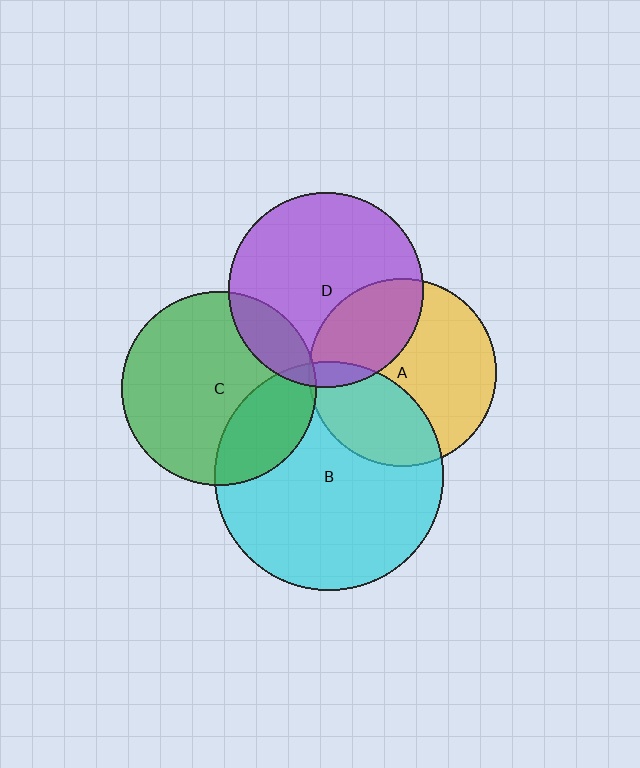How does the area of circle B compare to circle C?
Approximately 1.4 times.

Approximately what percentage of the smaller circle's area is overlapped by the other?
Approximately 25%.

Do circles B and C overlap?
Yes.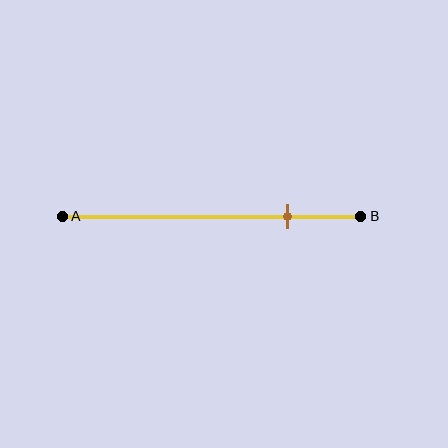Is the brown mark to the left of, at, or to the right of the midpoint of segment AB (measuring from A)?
The brown mark is to the right of the midpoint of segment AB.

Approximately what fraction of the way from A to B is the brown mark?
The brown mark is approximately 75% of the way from A to B.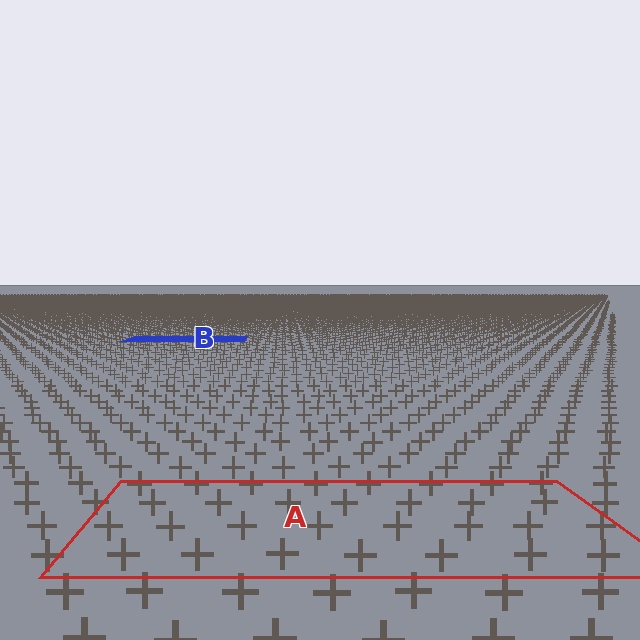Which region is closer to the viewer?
Region A is closer. The texture elements there are larger and more spread out.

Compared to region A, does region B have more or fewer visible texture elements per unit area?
Region B has more texture elements per unit area — they are packed more densely because it is farther away.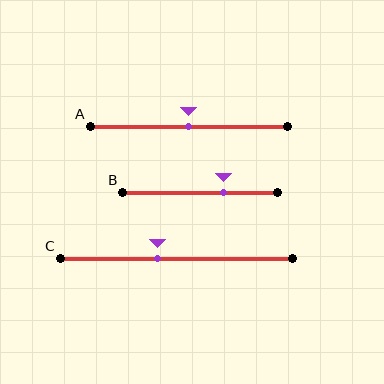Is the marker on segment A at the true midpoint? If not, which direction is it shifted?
Yes, the marker on segment A is at the true midpoint.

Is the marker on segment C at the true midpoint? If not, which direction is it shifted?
No, the marker on segment C is shifted to the left by about 8% of the segment length.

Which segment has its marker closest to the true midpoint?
Segment A has its marker closest to the true midpoint.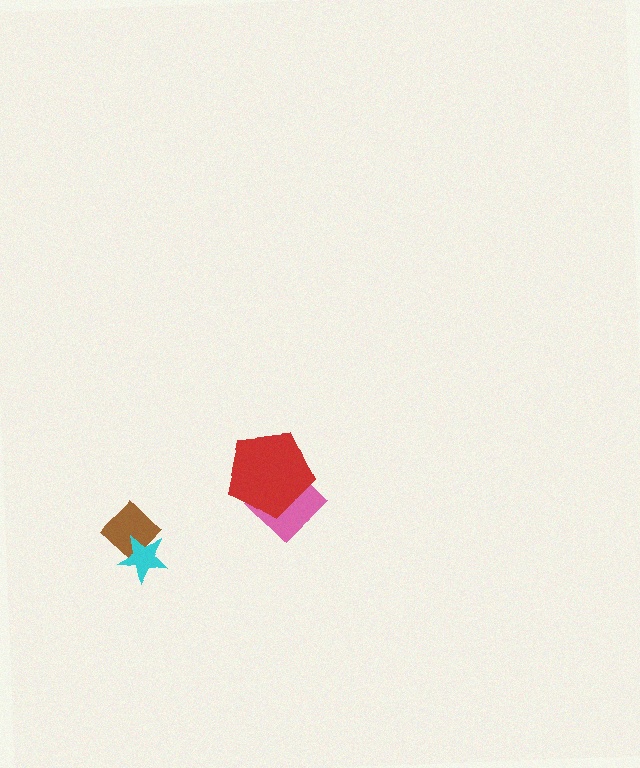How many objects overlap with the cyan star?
1 object overlaps with the cyan star.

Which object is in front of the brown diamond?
The cyan star is in front of the brown diamond.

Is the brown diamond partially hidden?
Yes, it is partially covered by another shape.